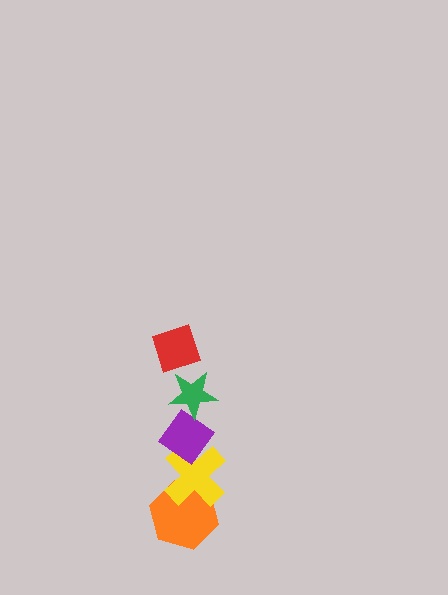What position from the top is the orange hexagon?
The orange hexagon is 5th from the top.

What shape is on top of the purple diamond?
The green star is on top of the purple diamond.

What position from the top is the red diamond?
The red diamond is 1st from the top.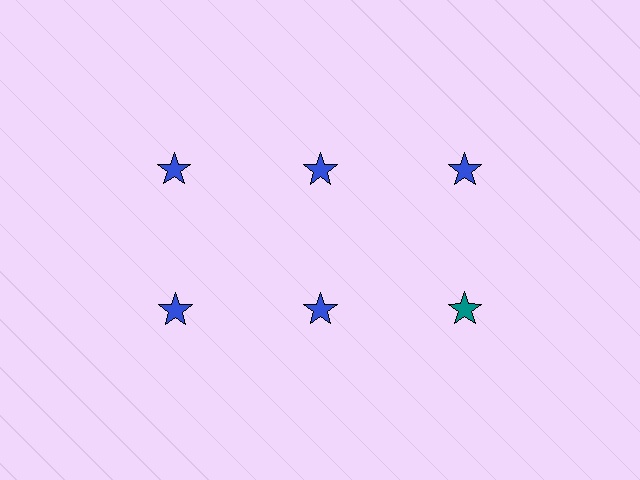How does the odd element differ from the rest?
It has a different color: teal instead of blue.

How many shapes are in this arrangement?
There are 6 shapes arranged in a grid pattern.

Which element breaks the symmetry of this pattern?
The teal star in the second row, center column breaks the symmetry. All other shapes are blue stars.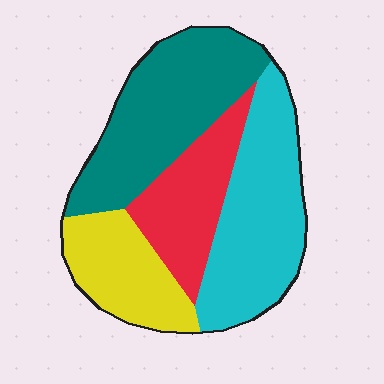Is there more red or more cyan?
Cyan.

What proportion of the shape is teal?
Teal covers 32% of the shape.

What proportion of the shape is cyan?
Cyan takes up between a sixth and a third of the shape.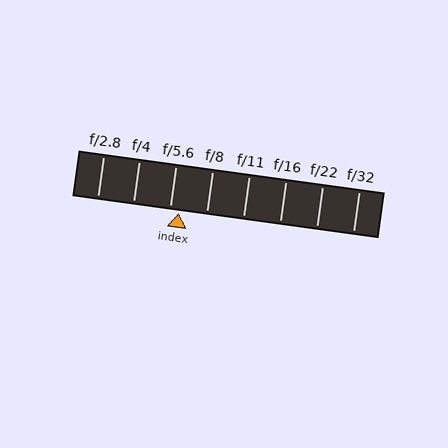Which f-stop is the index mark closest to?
The index mark is closest to f/5.6.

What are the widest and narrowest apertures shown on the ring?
The widest aperture shown is f/2.8 and the narrowest is f/32.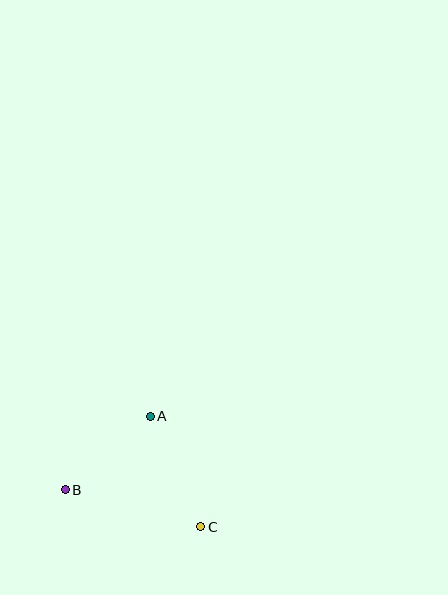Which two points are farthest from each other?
Points B and C are farthest from each other.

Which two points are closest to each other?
Points A and B are closest to each other.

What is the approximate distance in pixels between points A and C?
The distance between A and C is approximately 121 pixels.